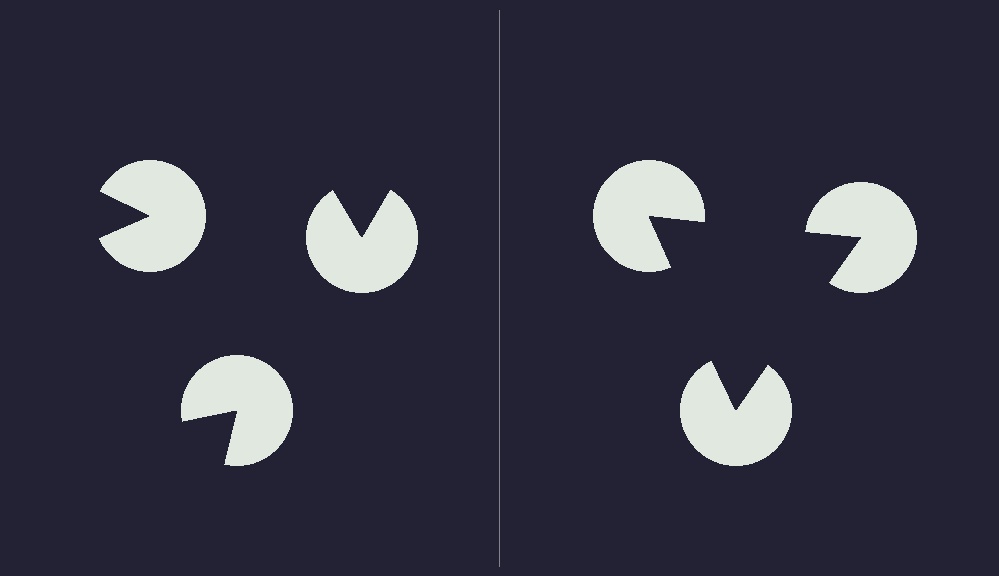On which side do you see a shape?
An illusory triangle appears on the right side. On the left side the wedge cuts are rotated, so no coherent shape forms.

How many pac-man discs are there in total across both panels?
6 — 3 on each side.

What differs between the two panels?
The pac-man discs are positioned identically on both sides; only the wedge orientations differ. On the right they align to a triangle; on the left they are misaligned.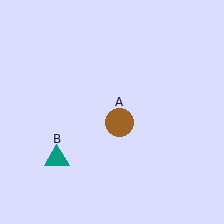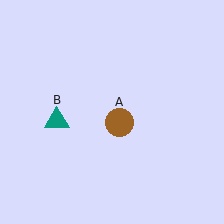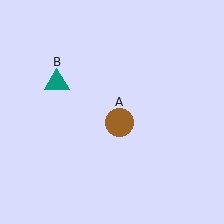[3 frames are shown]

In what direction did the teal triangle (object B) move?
The teal triangle (object B) moved up.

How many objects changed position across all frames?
1 object changed position: teal triangle (object B).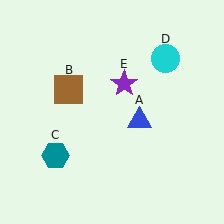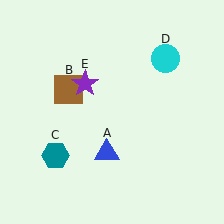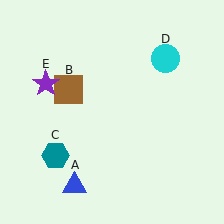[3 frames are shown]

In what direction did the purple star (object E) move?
The purple star (object E) moved left.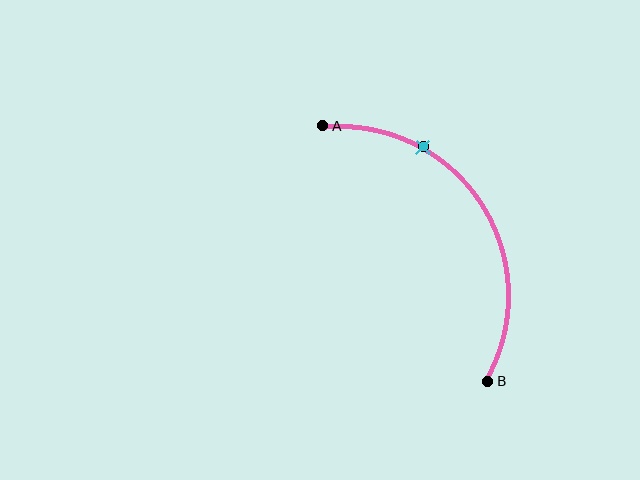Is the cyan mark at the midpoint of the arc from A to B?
No. The cyan mark lies on the arc but is closer to endpoint A. The arc midpoint would be at the point on the curve equidistant along the arc from both A and B.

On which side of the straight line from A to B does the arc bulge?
The arc bulges to the right of the straight line connecting A and B.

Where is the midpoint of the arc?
The arc midpoint is the point on the curve farthest from the straight line joining A and B. It sits to the right of that line.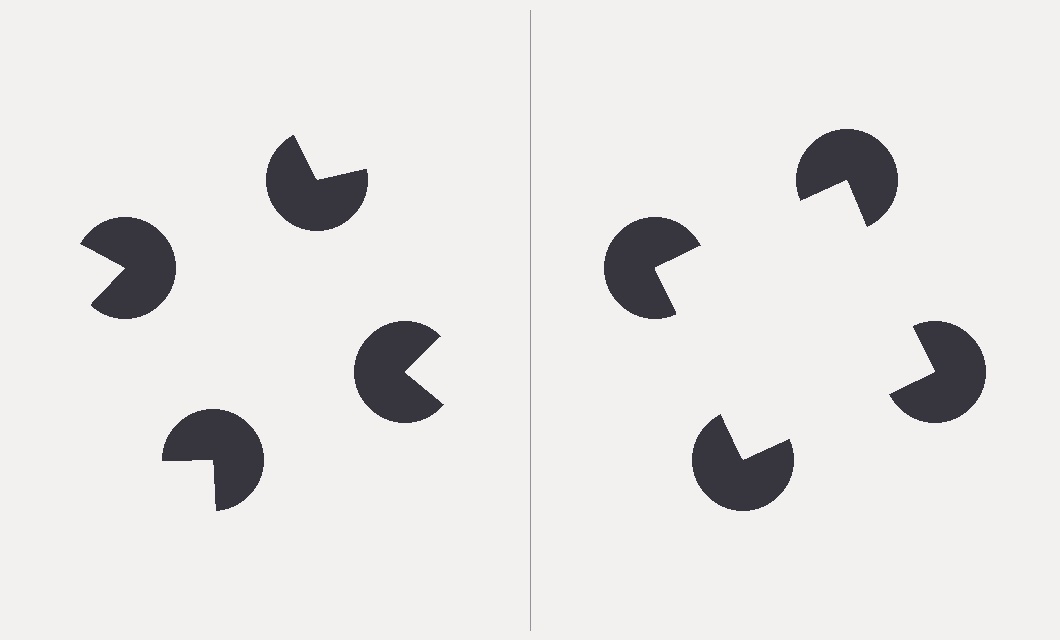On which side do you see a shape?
An illusory square appears on the right side. On the left side the wedge cuts are rotated, so no coherent shape forms.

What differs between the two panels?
The pac-man discs are positioned identically on both sides; only the wedge orientations differ. On the right they align to a square; on the left they are misaligned.